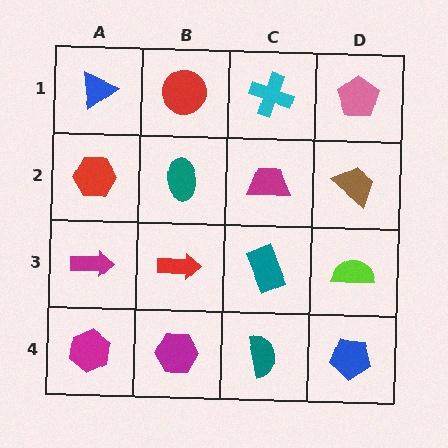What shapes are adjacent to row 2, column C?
A cyan cross (row 1, column C), a teal rectangle (row 3, column C), a teal ellipse (row 2, column B), a brown trapezoid (row 2, column D).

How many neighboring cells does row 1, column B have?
3.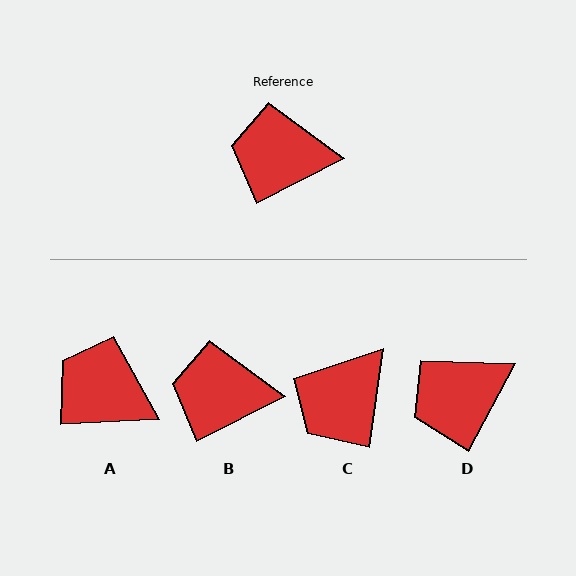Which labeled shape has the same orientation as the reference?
B.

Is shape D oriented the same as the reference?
No, it is off by about 35 degrees.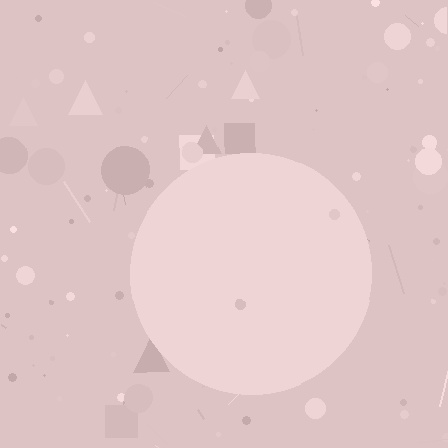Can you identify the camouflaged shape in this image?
The camouflaged shape is a circle.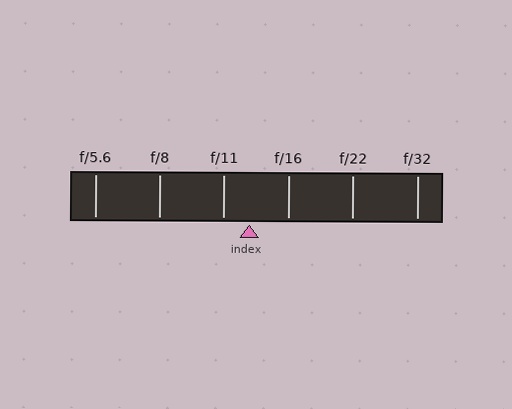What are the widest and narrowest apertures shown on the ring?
The widest aperture shown is f/5.6 and the narrowest is f/32.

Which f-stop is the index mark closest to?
The index mark is closest to f/11.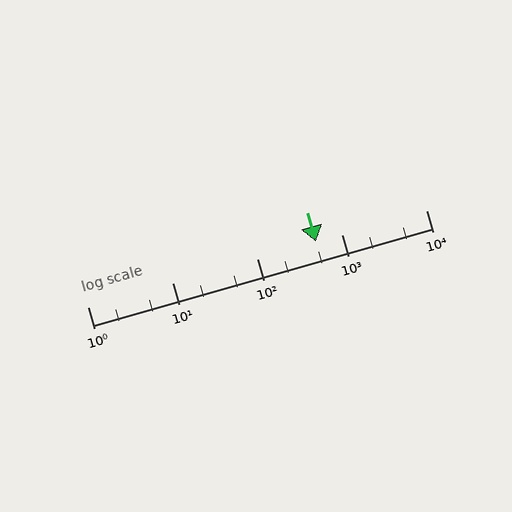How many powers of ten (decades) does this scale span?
The scale spans 4 decades, from 1 to 10000.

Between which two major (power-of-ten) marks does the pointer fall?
The pointer is between 100 and 1000.